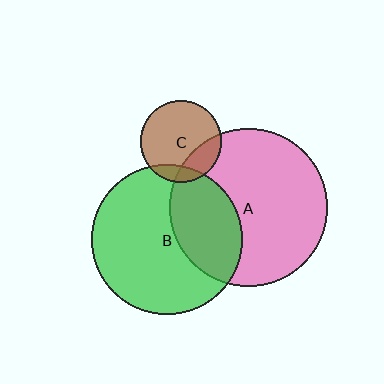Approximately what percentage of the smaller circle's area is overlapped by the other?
Approximately 15%.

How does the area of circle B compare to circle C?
Approximately 3.4 times.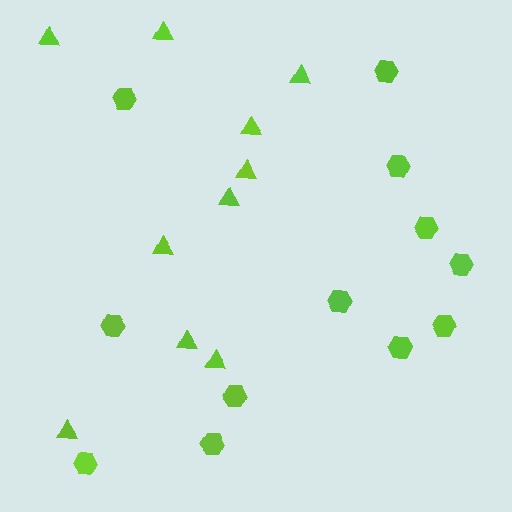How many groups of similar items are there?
There are 2 groups: one group of triangles (10) and one group of hexagons (12).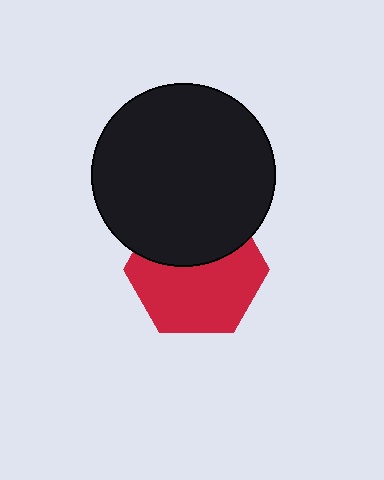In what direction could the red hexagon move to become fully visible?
The red hexagon could move down. That would shift it out from behind the black circle entirely.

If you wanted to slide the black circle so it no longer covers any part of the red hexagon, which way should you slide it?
Slide it up — that is the most direct way to separate the two shapes.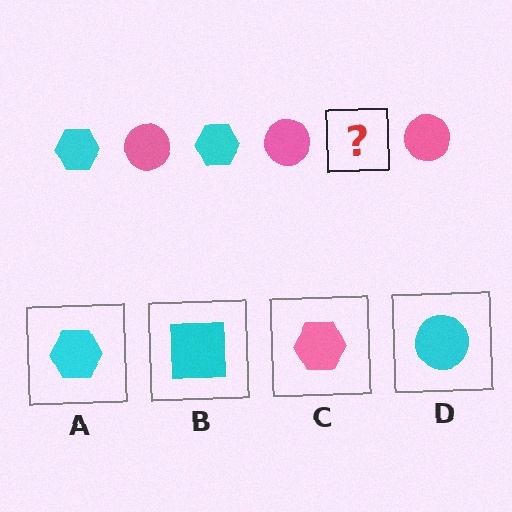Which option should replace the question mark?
Option A.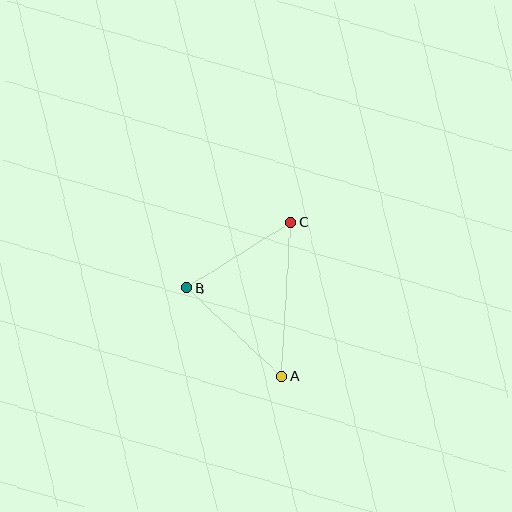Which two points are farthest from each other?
Points A and C are farthest from each other.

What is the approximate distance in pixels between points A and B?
The distance between A and B is approximately 129 pixels.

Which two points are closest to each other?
Points B and C are closest to each other.